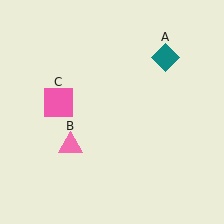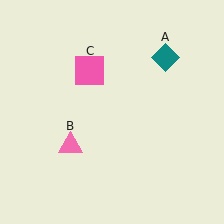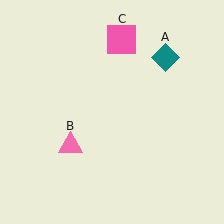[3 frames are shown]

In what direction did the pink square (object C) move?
The pink square (object C) moved up and to the right.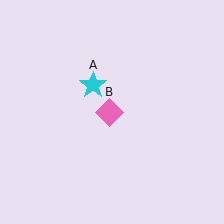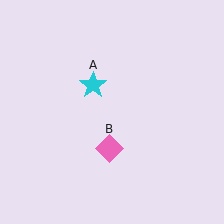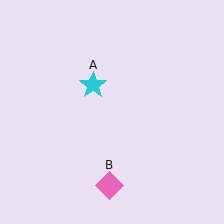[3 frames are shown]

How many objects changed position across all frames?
1 object changed position: pink diamond (object B).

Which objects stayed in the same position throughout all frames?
Cyan star (object A) remained stationary.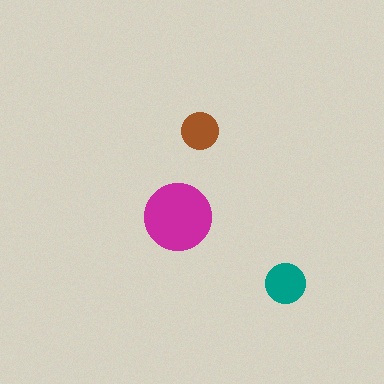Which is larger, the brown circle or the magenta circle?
The magenta one.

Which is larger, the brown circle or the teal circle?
The teal one.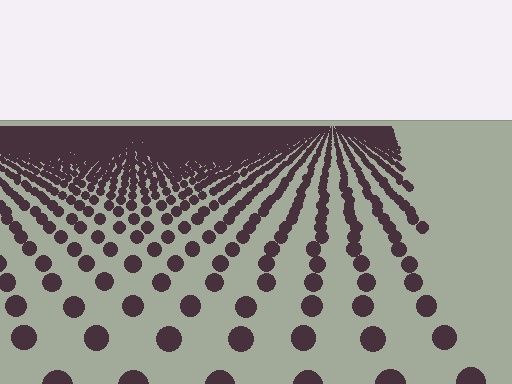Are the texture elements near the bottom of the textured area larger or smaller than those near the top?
Larger. Near the bottom, elements are closer to the viewer and appear at a bigger on-screen size.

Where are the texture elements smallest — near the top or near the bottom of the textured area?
Near the top.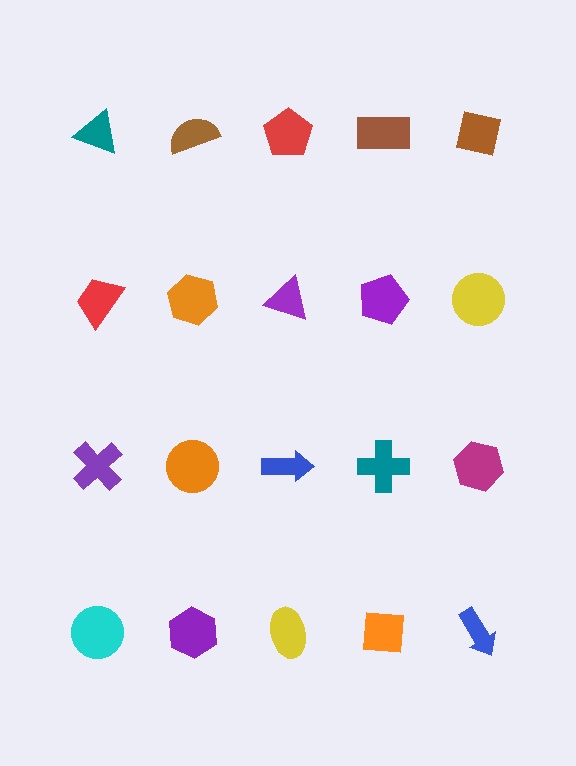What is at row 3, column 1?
A purple cross.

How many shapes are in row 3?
5 shapes.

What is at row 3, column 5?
A magenta hexagon.